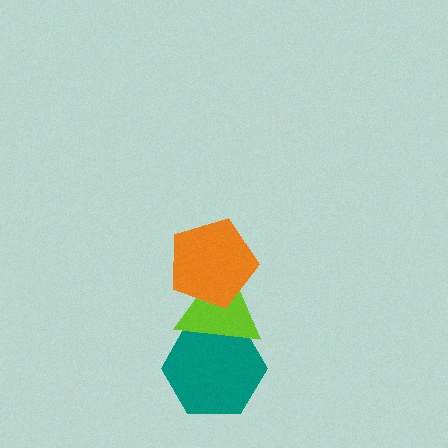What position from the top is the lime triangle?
The lime triangle is 2nd from the top.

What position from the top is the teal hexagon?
The teal hexagon is 3rd from the top.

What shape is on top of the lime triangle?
The orange pentagon is on top of the lime triangle.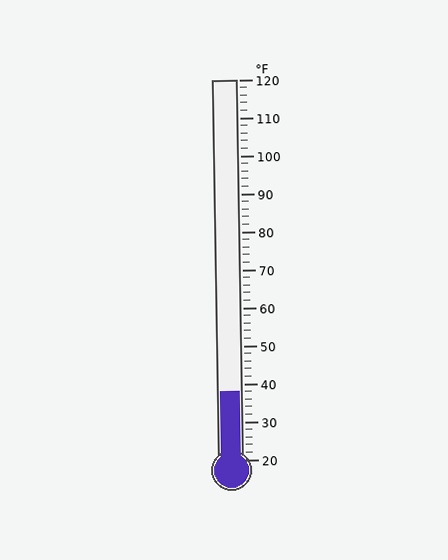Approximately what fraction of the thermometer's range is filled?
The thermometer is filled to approximately 20% of its range.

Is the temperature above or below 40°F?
The temperature is below 40°F.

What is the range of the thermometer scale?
The thermometer scale ranges from 20°F to 120°F.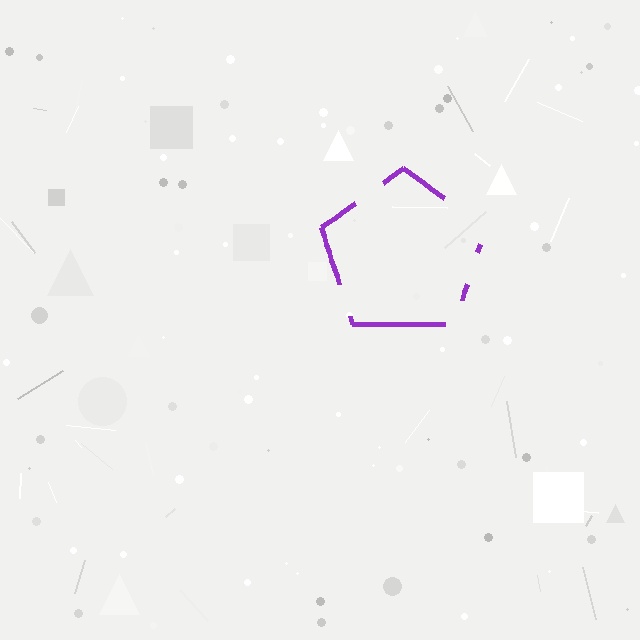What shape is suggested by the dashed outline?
The dashed outline suggests a pentagon.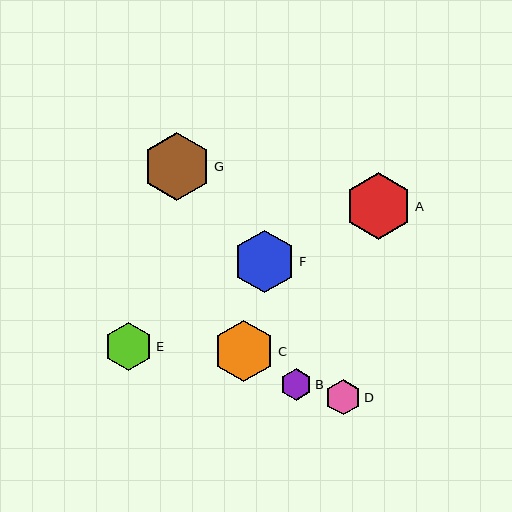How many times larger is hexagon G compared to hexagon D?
Hexagon G is approximately 1.9 times the size of hexagon D.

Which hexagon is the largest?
Hexagon G is the largest with a size of approximately 69 pixels.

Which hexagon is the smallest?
Hexagon B is the smallest with a size of approximately 31 pixels.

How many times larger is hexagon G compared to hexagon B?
Hexagon G is approximately 2.2 times the size of hexagon B.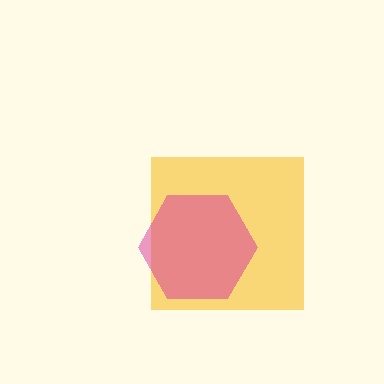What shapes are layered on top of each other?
The layered shapes are: a yellow square, a magenta hexagon.